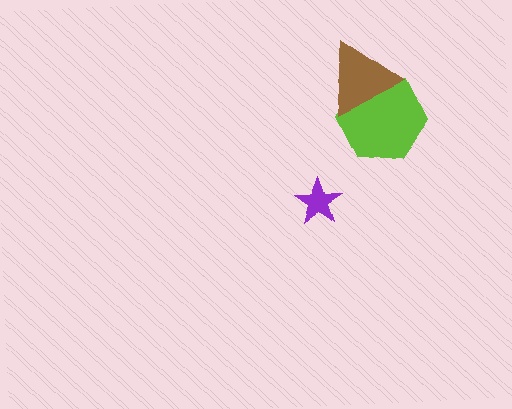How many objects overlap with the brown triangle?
1 object overlaps with the brown triangle.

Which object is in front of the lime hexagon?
The brown triangle is in front of the lime hexagon.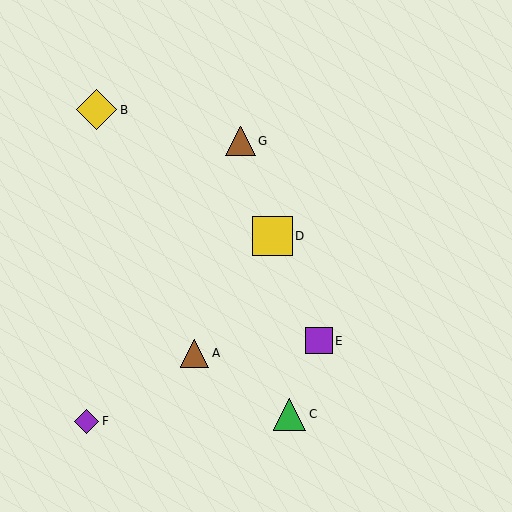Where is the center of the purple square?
The center of the purple square is at (319, 341).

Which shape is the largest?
The yellow diamond (labeled B) is the largest.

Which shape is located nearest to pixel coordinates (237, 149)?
The brown triangle (labeled G) at (241, 141) is nearest to that location.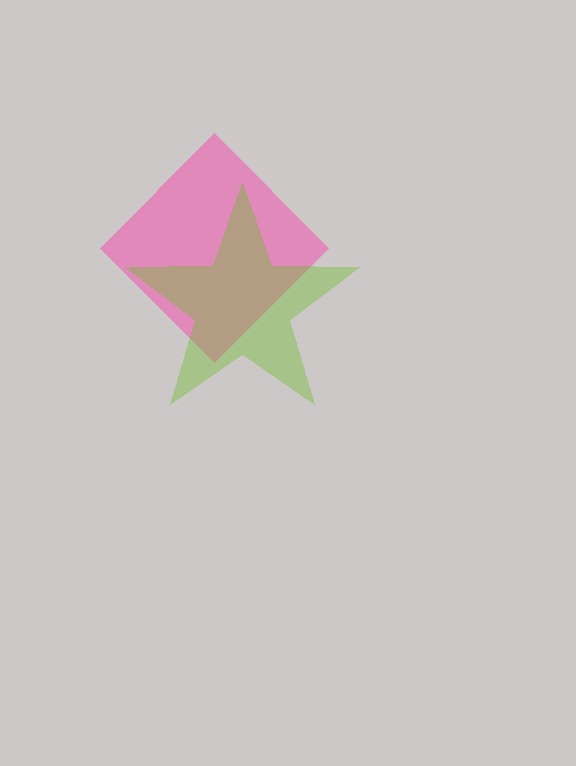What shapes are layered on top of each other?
The layered shapes are: a pink diamond, a lime star.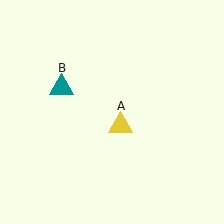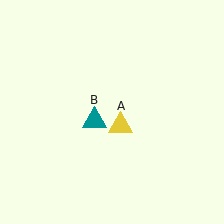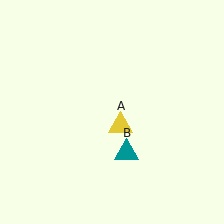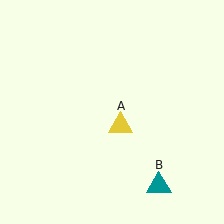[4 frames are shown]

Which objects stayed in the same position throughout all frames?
Yellow triangle (object A) remained stationary.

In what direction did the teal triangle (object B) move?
The teal triangle (object B) moved down and to the right.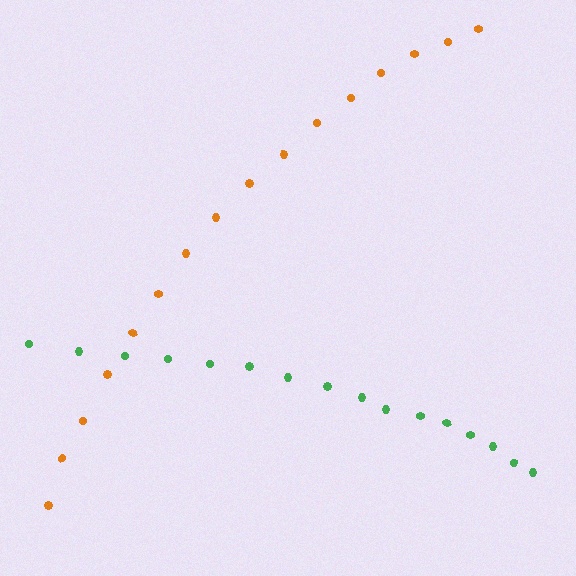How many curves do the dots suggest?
There are 2 distinct paths.